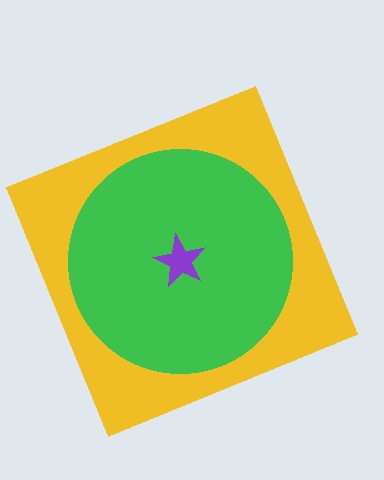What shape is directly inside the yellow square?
The green circle.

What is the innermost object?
The purple star.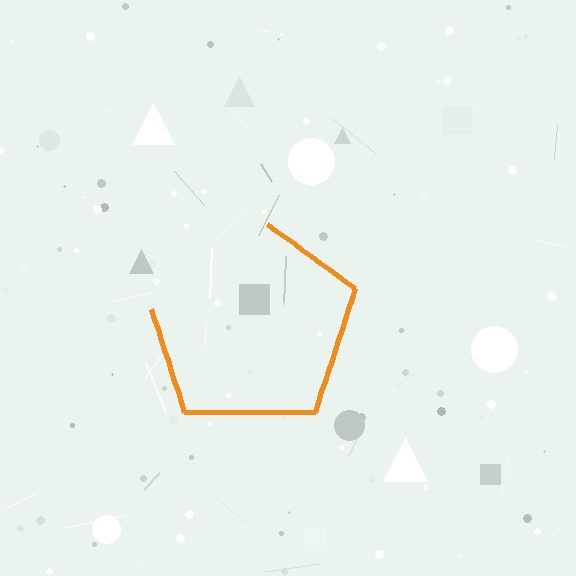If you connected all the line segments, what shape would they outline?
They would outline a pentagon.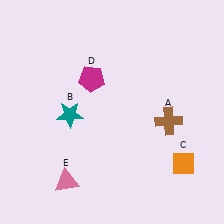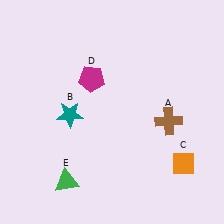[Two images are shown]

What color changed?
The triangle (E) changed from pink in Image 1 to green in Image 2.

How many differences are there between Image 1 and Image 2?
There is 1 difference between the two images.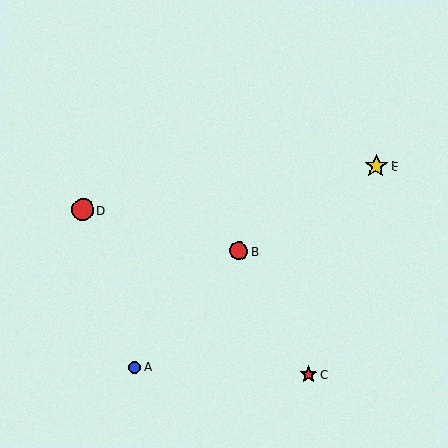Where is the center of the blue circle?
The center of the blue circle is at (135, 367).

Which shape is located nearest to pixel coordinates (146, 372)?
The blue circle (labeled A) at (135, 367) is nearest to that location.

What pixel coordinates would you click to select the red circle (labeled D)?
Click at (83, 210) to select the red circle D.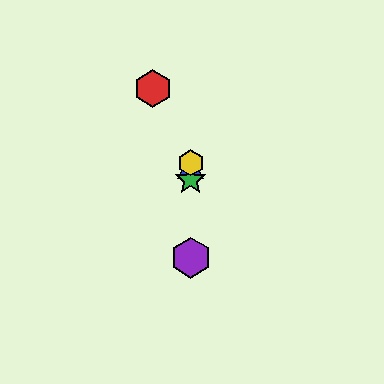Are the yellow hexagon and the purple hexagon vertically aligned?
Yes, both are at x≈191.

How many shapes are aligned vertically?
4 shapes (the blue triangle, the green star, the yellow hexagon, the purple hexagon) are aligned vertically.